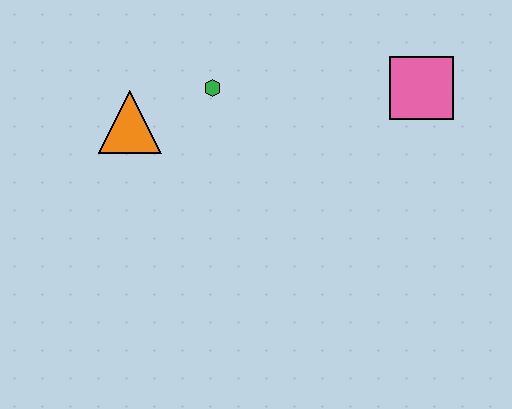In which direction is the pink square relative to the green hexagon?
The pink square is to the right of the green hexagon.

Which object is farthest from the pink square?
The orange triangle is farthest from the pink square.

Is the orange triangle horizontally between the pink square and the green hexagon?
No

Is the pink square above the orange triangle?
Yes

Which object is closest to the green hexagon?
The orange triangle is closest to the green hexagon.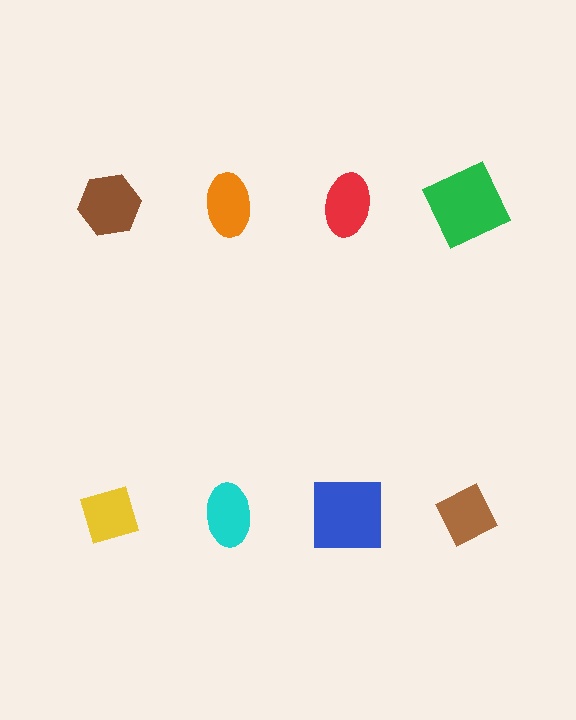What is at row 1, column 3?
A red ellipse.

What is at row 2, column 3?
A blue square.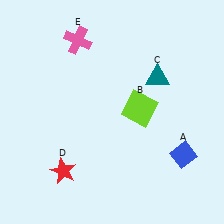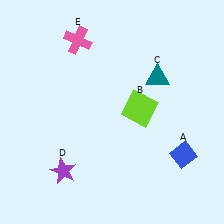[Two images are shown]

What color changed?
The star (D) changed from red in Image 1 to purple in Image 2.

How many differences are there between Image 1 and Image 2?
There is 1 difference between the two images.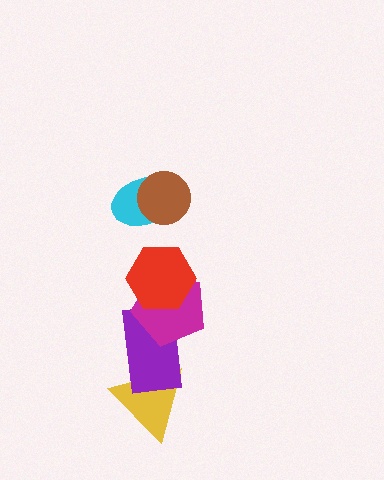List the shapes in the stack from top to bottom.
From top to bottom: the brown circle, the cyan ellipse, the red hexagon, the magenta pentagon, the purple rectangle, the yellow triangle.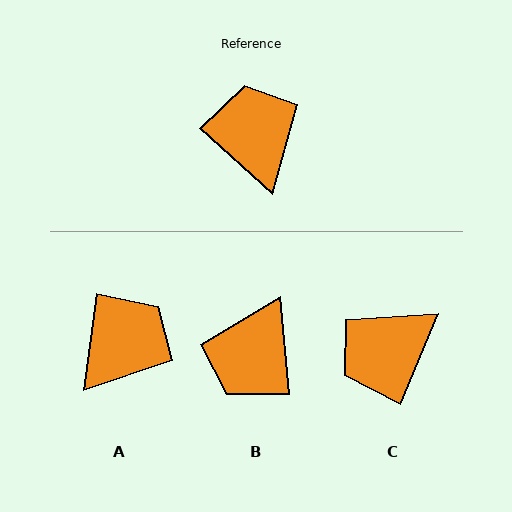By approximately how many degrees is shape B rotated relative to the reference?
Approximately 137 degrees counter-clockwise.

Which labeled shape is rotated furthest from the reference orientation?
B, about 137 degrees away.